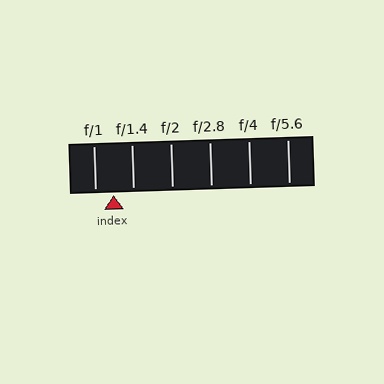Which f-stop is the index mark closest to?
The index mark is closest to f/1.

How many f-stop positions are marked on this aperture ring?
There are 6 f-stop positions marked.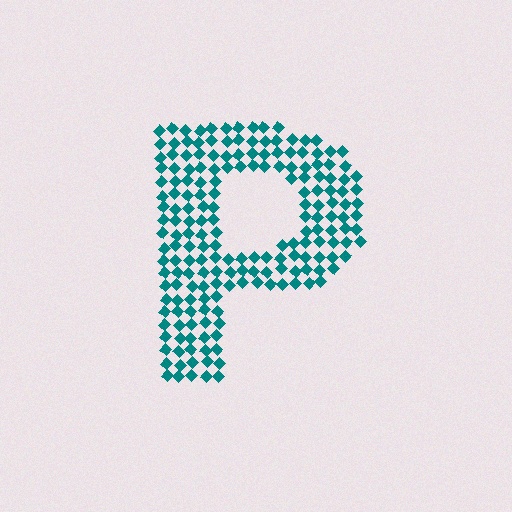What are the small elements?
The small elements are diamonds.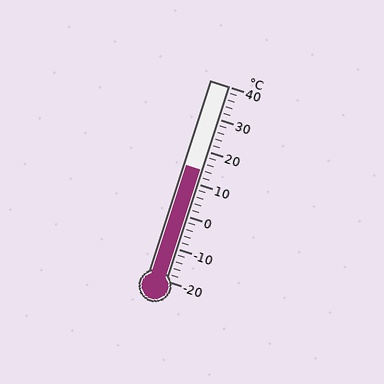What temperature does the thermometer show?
The thermometer shows approximately 14°C.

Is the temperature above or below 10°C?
The temperature is above 10°C.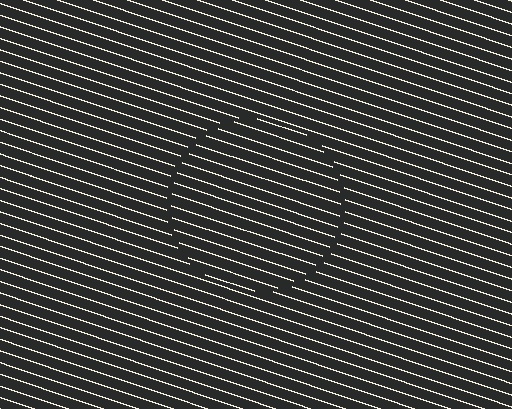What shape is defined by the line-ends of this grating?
An illusory circle. The interior of the shape contains the same grating, shifted by half a period — the contour is defined by the phase discontinuity where line-ends from the inner and outer gratings abut.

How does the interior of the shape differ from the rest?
The interior of the shape contains the same grating, shifted by half a period — the contour is defined by the phase discontinuity where line-ends from the inner and outer gratings abut.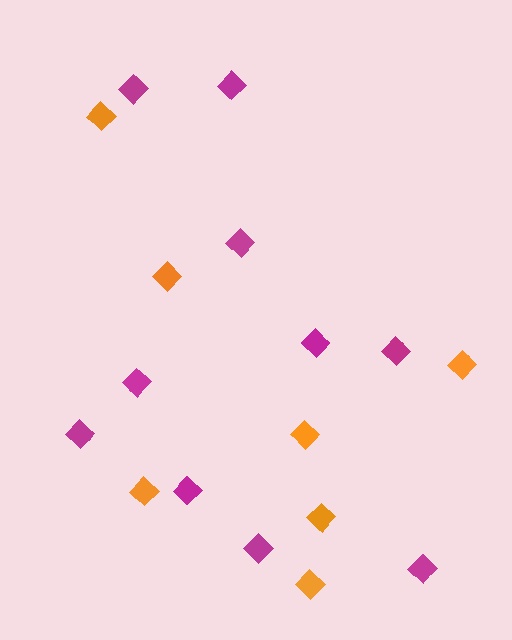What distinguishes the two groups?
There are 2 groups: one group of orange diamonds (7) and one group of magenta diamonds (10).